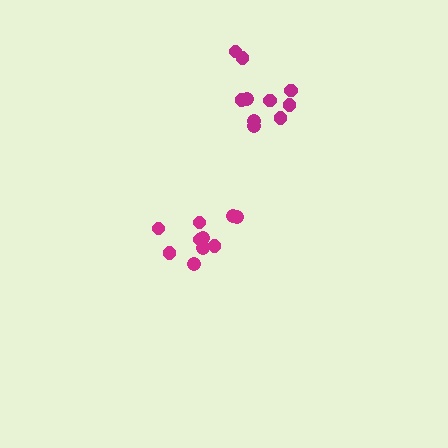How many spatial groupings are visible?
There are 2 spatial groupings.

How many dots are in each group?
Group 1: 10 dots, Group 2: 10 dots (20 total).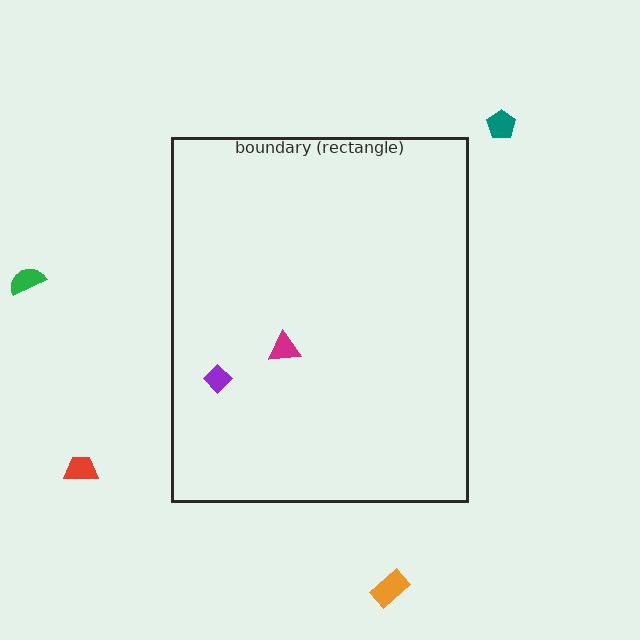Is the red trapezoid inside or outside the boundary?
Outside.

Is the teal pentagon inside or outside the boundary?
Outside.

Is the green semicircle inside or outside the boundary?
Outside.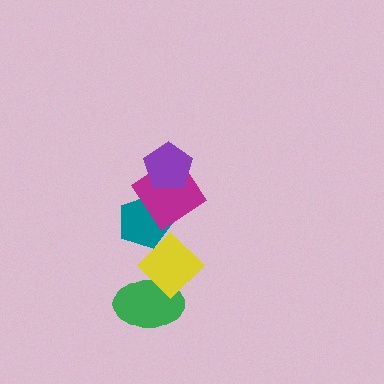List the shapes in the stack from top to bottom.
From top to bottom: the purple pentagon, the magenta diamond, the teal pentagon, the yellow diamond, the green ellipse.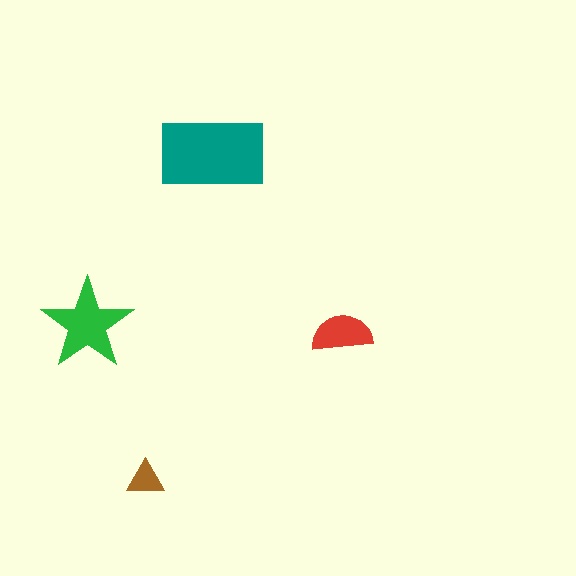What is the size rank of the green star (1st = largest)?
2nd.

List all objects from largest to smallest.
The teal rectangle, the green star, the red semicircle, the brown triangle.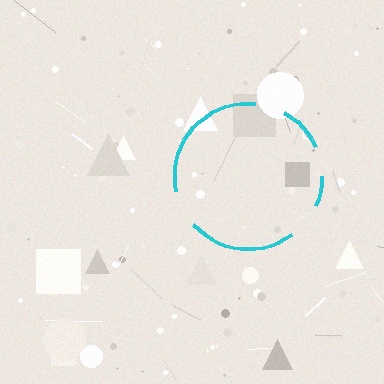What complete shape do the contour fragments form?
The contour fragments form a circle.